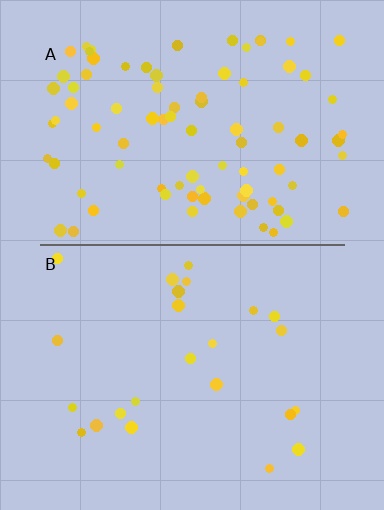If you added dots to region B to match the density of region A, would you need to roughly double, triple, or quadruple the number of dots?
Approximately quadruple.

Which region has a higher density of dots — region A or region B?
A (the top).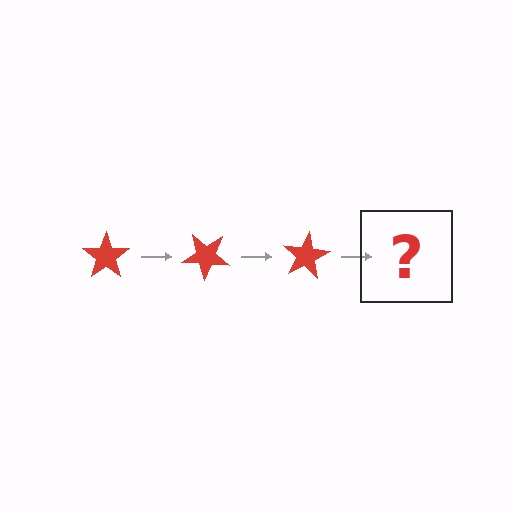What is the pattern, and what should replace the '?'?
The pattern is that the star rotates 40 degrees each step. The '?' should be a red star rotated 120 degrees.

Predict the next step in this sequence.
The next step is a red star rotated 120 degrees.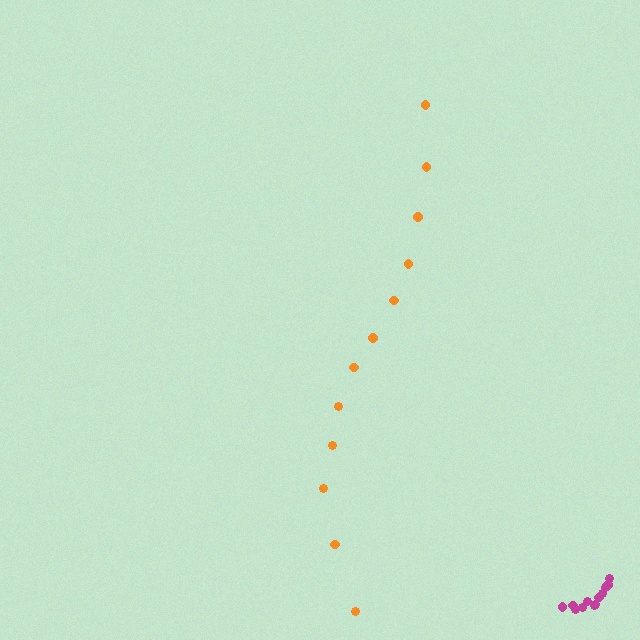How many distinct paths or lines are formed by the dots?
There are 2 distinct paths.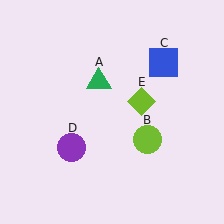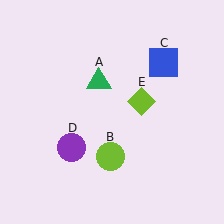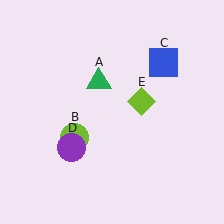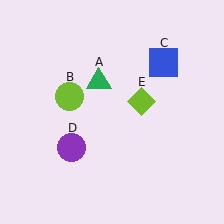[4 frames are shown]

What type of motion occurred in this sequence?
The lime circle (object B) rotated clockwise around the center of the scene.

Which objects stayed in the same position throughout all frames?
Green triangle (object A) and blue square (object C) and purple circle (object D) and lime diamond (object E) remained stationary.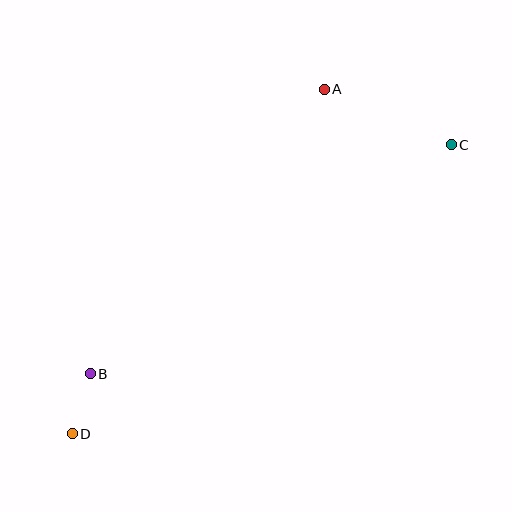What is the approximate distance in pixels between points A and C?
The distance between A and C is approximately 139 pixels.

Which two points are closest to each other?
Points B and D are closest to each other.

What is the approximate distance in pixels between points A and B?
The distance between A and B is approximately 368 pixels.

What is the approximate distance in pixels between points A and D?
The distance between A and D is approximately 427 pixels.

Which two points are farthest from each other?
Points C and D are farthest from each other.